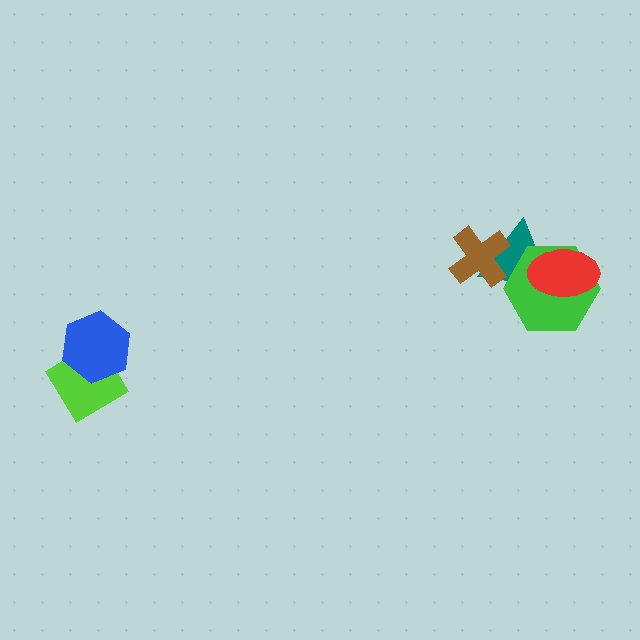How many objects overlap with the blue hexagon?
1 object overlaps with the blue hexagon.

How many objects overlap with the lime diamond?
1 object overlaps with the lime diamond.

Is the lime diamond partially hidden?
Yes, it is partially covered by another shape.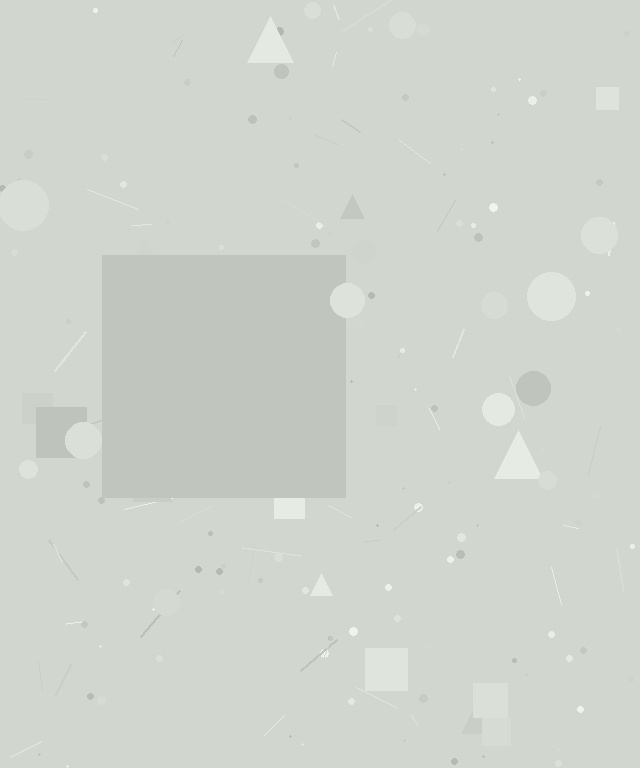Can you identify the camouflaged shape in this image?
The camouflaged shape is a square.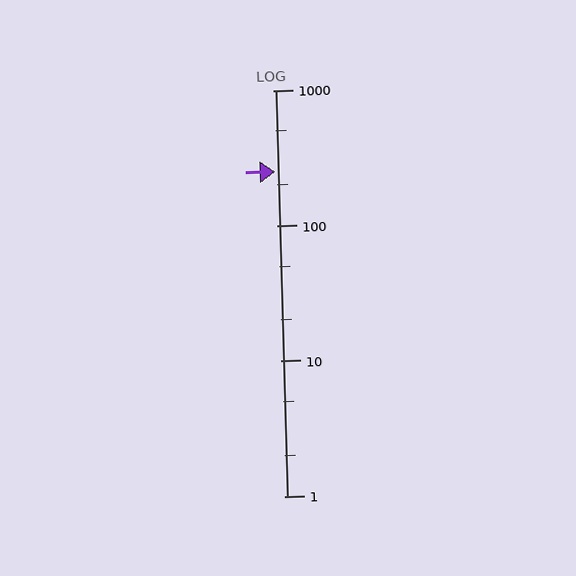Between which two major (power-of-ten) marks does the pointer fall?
The pointer is between 100 and 1000.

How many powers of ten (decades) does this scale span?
The scale spans 3 decades, from 1 to 1000.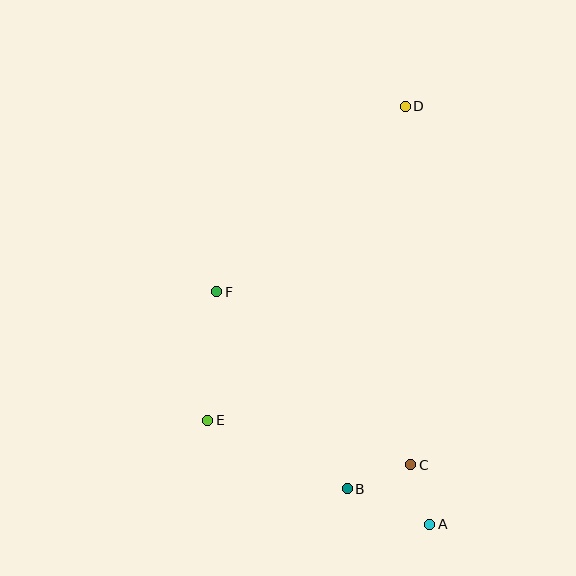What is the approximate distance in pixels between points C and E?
The distance between C and E is approximately 208 pixels.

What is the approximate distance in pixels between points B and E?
The distance between B and E is approximately 156 pixels.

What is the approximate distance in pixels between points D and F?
The distance between D and F is approximately 265 pixels.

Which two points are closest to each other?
Points A and C are closest to each other.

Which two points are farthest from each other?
Points A and D are farthest from each other.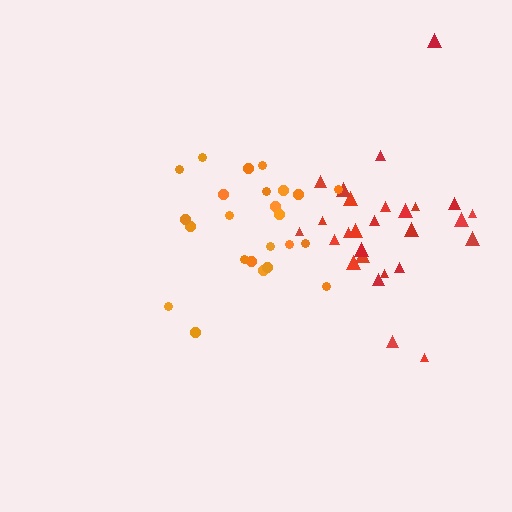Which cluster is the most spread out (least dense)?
Red.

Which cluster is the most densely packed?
Orange.